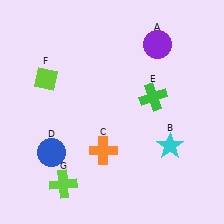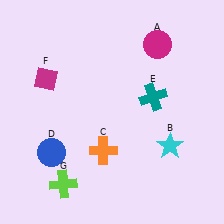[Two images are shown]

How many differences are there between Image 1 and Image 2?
There are 3 differences between the two images.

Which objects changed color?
A changed from purple to magenta. E changed from green to teal. F changed from lime to magenta.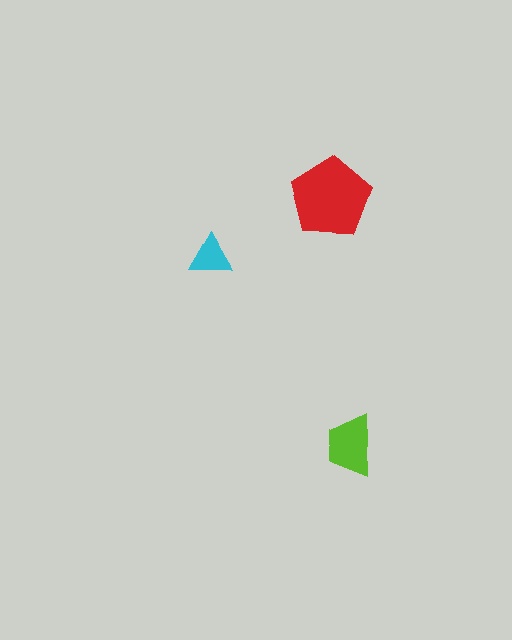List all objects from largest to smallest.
The red pentagon, the lime trapezoid, the cyan triangle.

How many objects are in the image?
There are 3 objects in the image.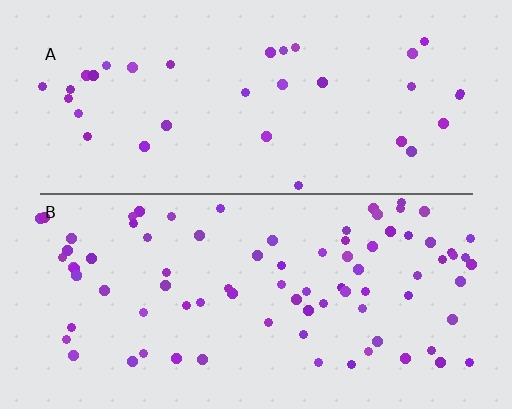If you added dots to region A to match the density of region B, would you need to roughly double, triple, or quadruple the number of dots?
Approximately double.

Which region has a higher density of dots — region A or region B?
B (the bottom).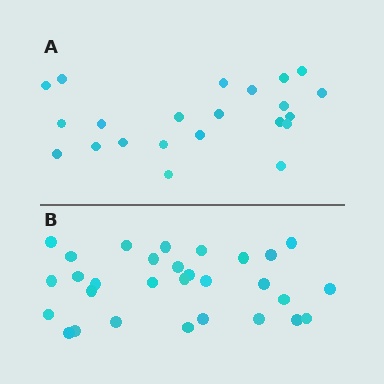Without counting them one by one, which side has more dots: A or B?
Region B (the bottom region) has more dots.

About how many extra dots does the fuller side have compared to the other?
Region B has roughly 8 or so more dots than region A.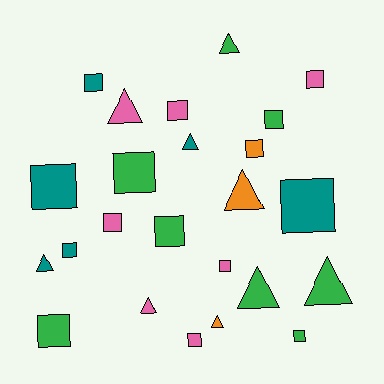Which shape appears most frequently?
Square, with 15 objects.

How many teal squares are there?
There are 4 teal squares.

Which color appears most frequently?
Green, with 8 objects.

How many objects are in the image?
There are 24 objects.